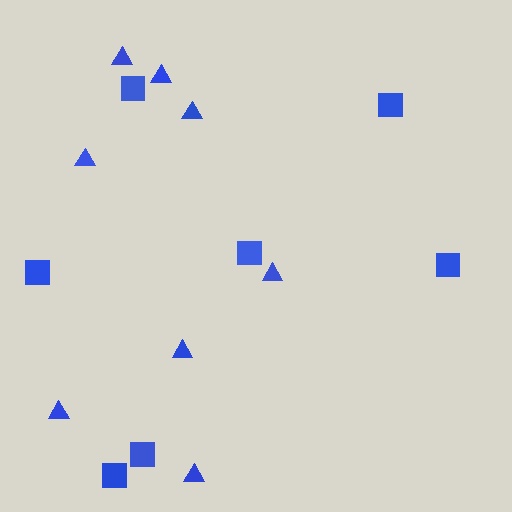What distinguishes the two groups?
There are 2 groups: one group of triangles (8) and one group of squares (7).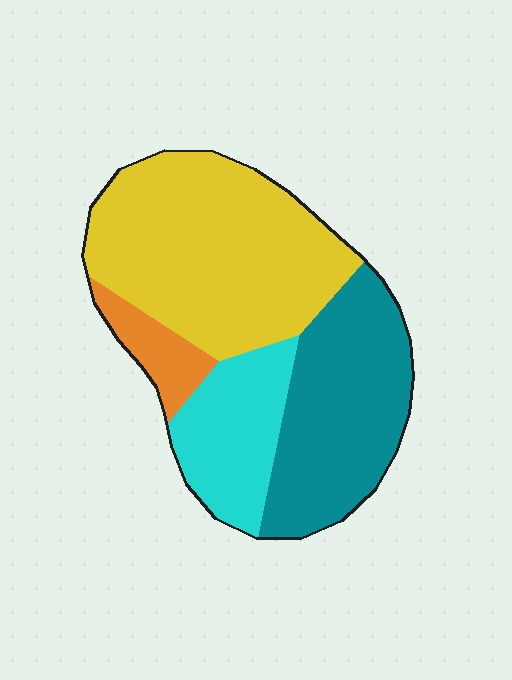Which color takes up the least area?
Orange, at roughly 5%.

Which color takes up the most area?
Yellow, at roughly 45%.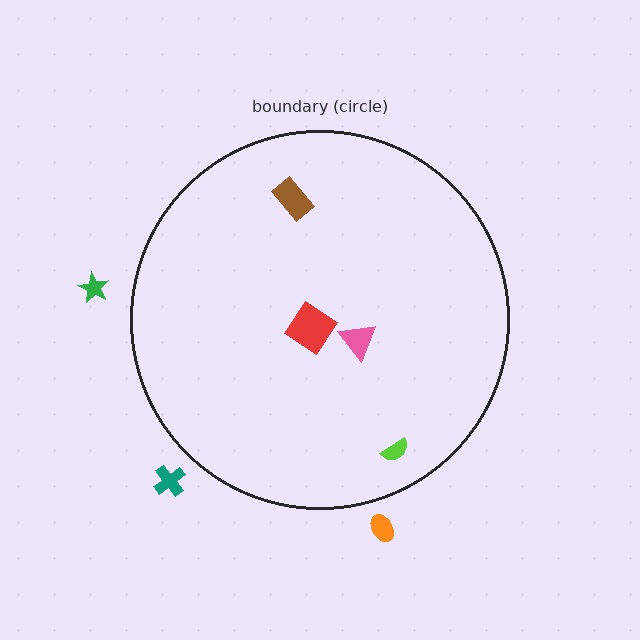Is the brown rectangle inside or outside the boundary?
Inside.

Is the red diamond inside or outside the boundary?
Inside.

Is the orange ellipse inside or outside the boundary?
Outside.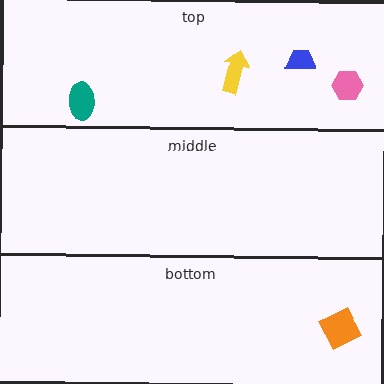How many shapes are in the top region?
4.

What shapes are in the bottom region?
The orange diamond.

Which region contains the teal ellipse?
The top region.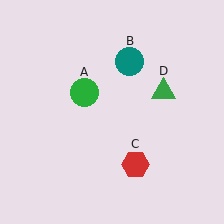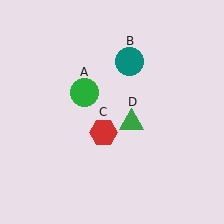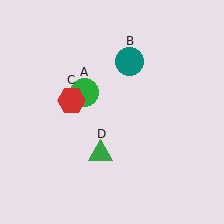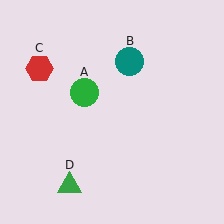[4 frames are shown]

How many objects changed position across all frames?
2 objects changed position: red hexagon (object C), green triangle (object D).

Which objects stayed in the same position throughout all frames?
Green circle (object A) and teal circle (object B) remained stationary.